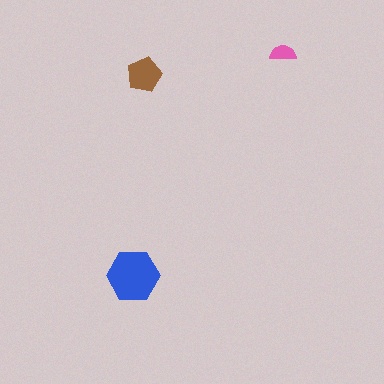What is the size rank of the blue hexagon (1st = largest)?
1st.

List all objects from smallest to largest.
The pink semicircle, the brown pentagon, the blue hexagon.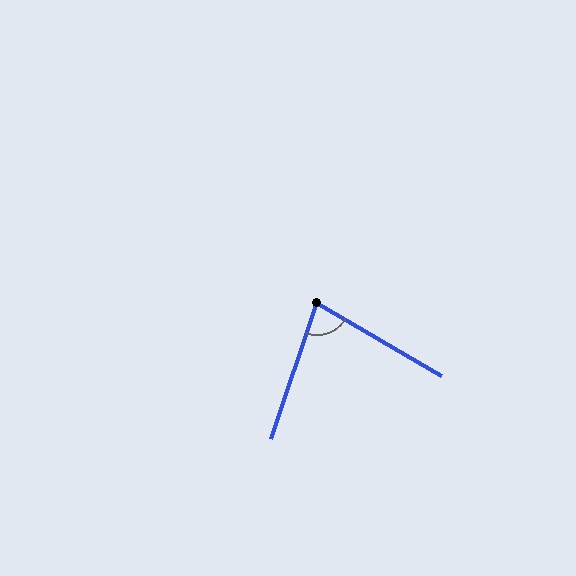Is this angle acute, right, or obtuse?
It is acute.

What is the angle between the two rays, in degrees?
Approximately 78 degrees.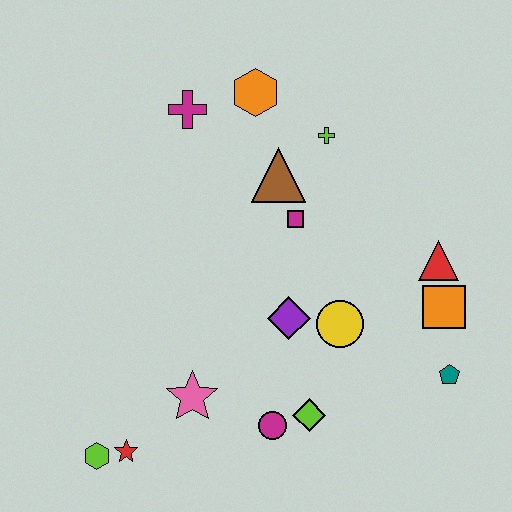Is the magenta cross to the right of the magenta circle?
No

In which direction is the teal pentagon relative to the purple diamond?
The teal pentagon is to the right of the purple diamond.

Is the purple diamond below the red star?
No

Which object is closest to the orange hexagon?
The magenta cross is closest to the orange hexagon.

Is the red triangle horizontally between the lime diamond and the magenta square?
No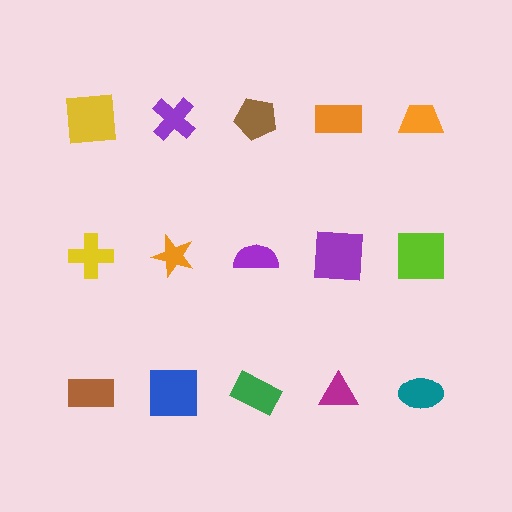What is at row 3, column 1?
A brown rectangle.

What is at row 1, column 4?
An orange rectangle.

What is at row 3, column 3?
A green rectangle.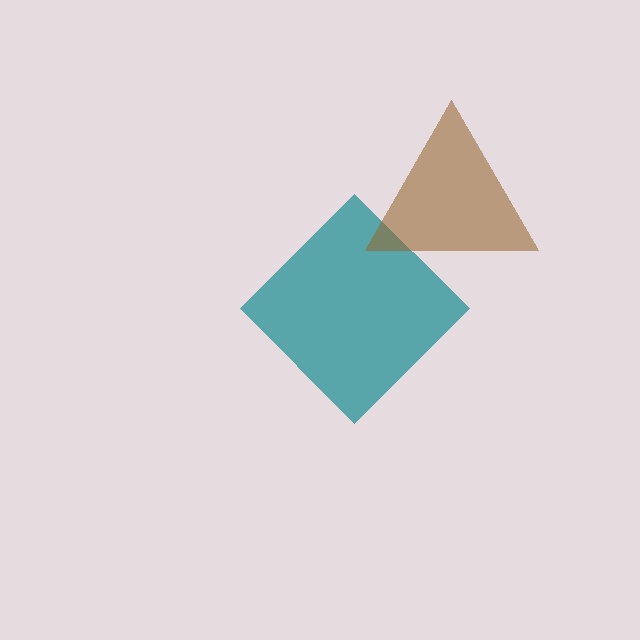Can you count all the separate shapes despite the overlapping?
Yes, there are 2 separate shapes.